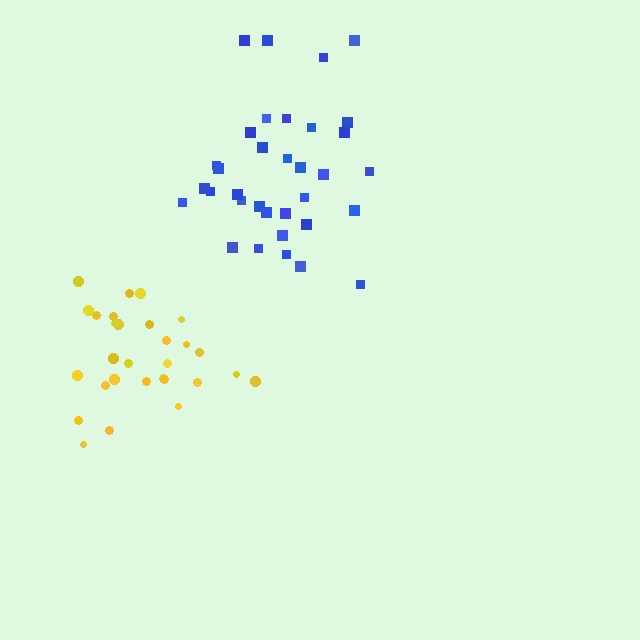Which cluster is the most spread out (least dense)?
Blue.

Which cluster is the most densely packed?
Yellow.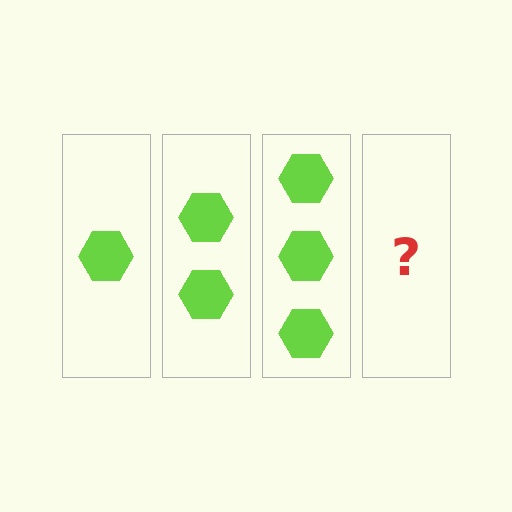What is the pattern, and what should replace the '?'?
The pattern is that each step adds one more hexagon. The '?' should be 4 hexagons.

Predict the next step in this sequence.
The next step is 4 hexagons.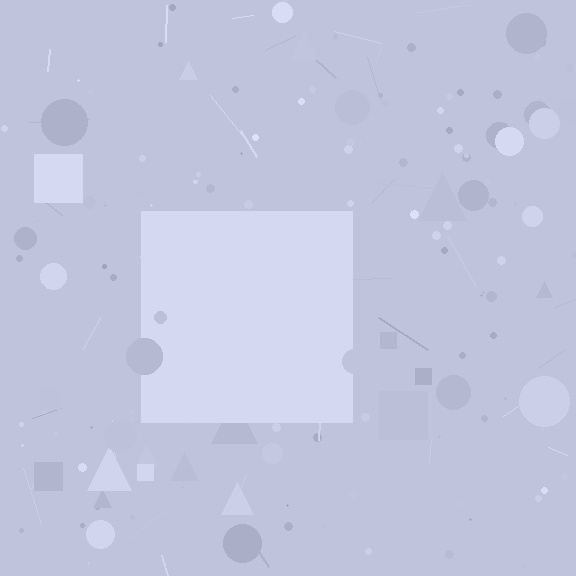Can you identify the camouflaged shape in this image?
The camouflaged shape is a square.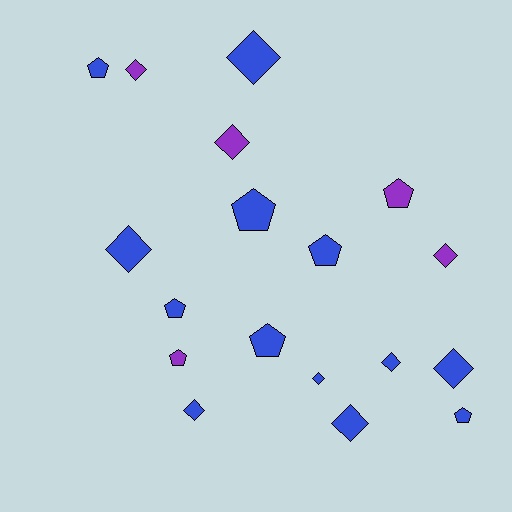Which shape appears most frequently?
Diamond, with 10 objects.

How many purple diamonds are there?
There are 3 purple diamonds.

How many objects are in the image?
There are 18 objects.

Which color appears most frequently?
Blue, with 13 objects.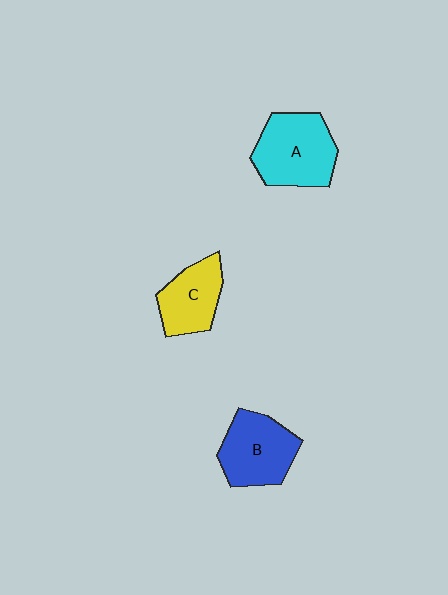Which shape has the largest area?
Shape A (cyan).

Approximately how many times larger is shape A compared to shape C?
Approximately 1.4 times.